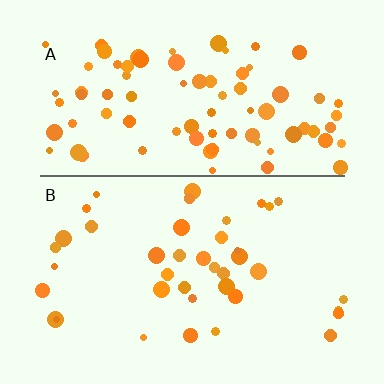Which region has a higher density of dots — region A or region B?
A (the top).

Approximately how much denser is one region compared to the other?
Approximately 2.1× — region A over region B.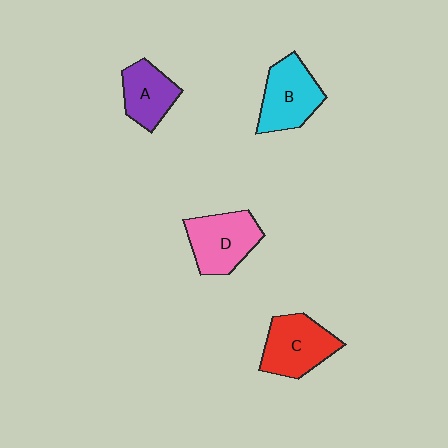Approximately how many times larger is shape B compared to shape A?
Approximately 1.3 times.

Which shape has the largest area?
Shape D (pink).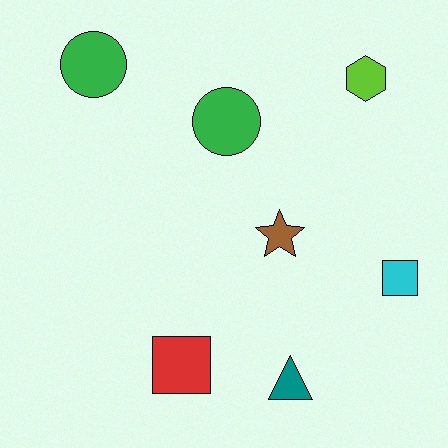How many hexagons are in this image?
There is 1 hexagon.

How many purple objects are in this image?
There are no purple objects.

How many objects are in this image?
There are 7 objects.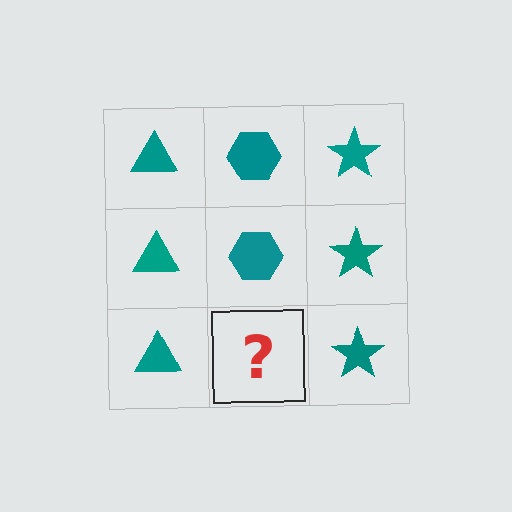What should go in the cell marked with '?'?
The missing cell should contain a teal hexagon.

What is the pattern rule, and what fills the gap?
The rule is that each column has a consistent shape. The gap should be filled with a teal hexagon.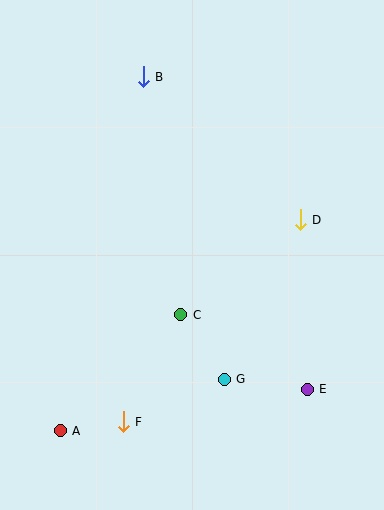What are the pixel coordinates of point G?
Point G is at (224, 379).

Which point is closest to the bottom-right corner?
Point E is closest to the bottom-right corner.